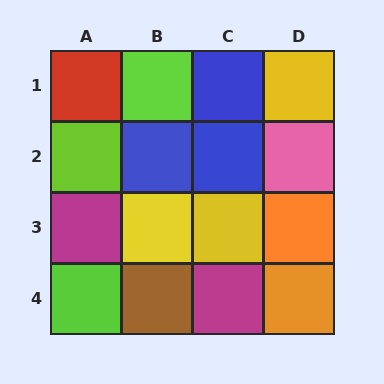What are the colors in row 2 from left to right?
Lime, blue, blue, pink.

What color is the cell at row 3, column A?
Magenta.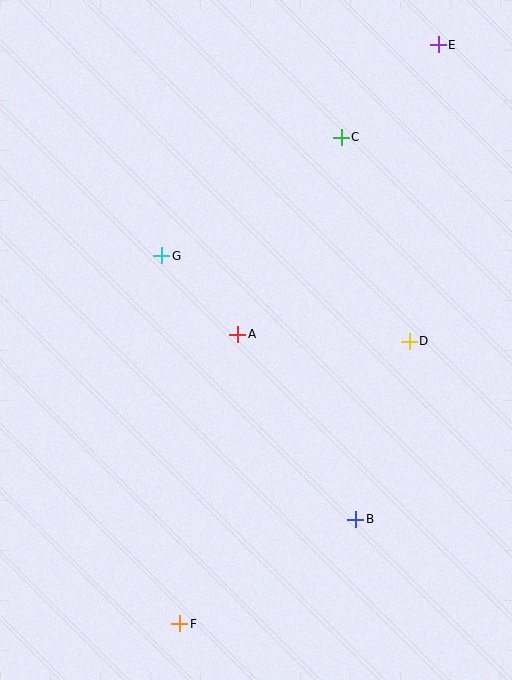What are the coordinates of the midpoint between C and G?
The midpoint between C and G is at (251, 197).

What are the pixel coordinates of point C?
Point C is at (341, 137).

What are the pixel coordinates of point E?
Point E is at (438, 45).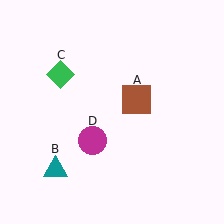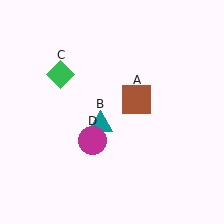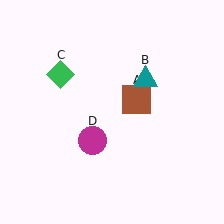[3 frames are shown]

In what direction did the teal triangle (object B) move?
The teal triangle (object B) moved up and to the right.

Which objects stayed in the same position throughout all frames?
Brown square (object A) and green diamond (object C) and magenta circle (object D) remained stationary.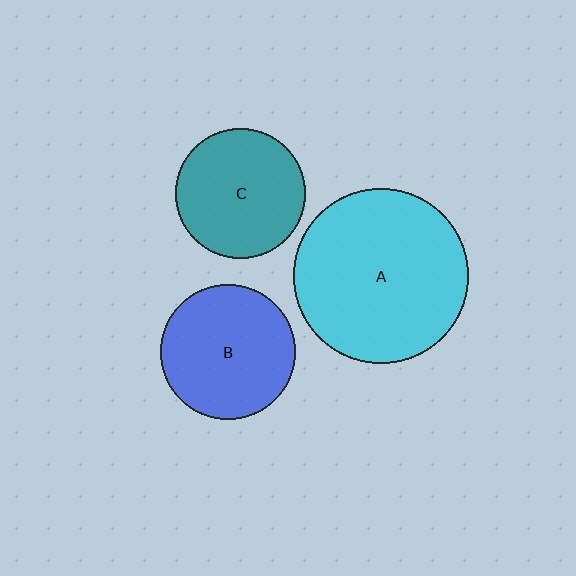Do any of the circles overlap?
No, none of the circles overlap.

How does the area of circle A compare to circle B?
Approximately 1.7 times.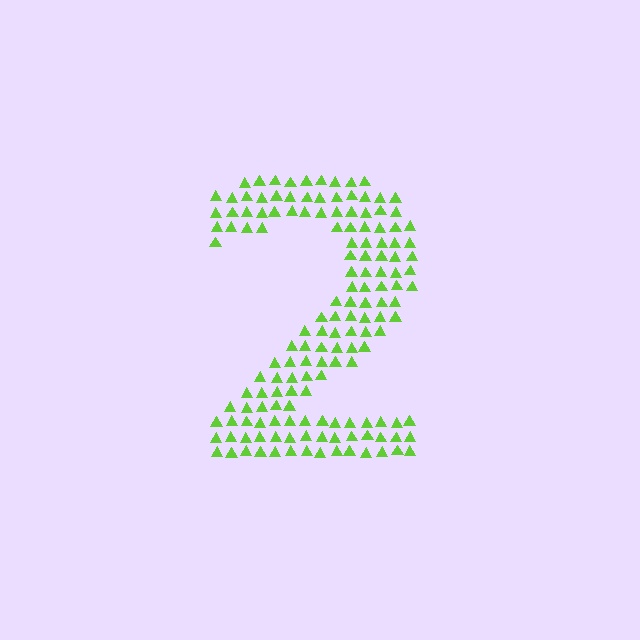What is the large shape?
The large shape is the digit 2.